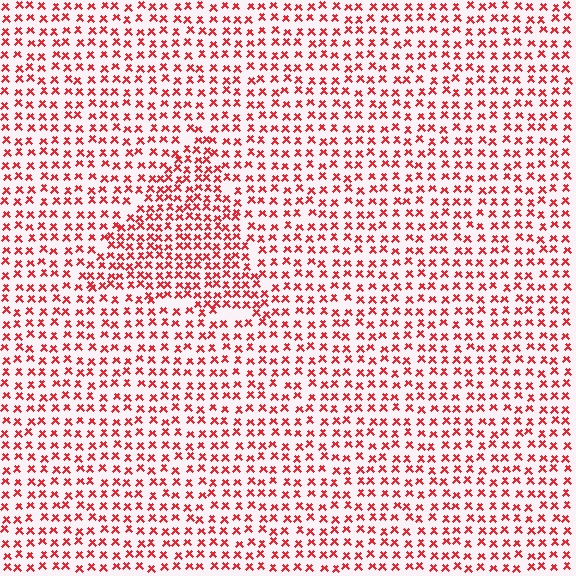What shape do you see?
I see a triangle.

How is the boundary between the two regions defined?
The boundary is defined by a change in element density (approximately 1.6x ratio). All elements are the same color, size, and shape.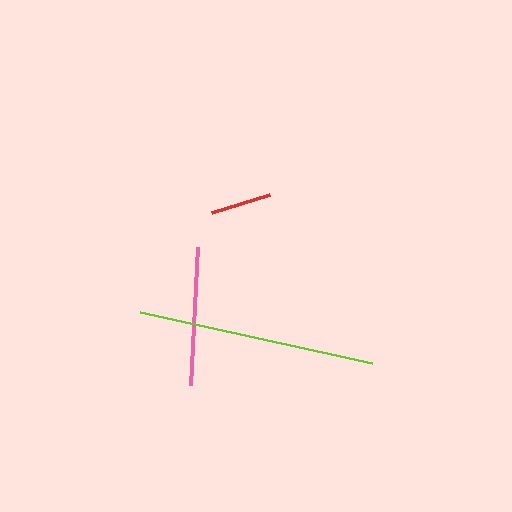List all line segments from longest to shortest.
From longest to shortest: lime, pink, red.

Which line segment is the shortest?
The red line is the shortest at approximately 60 pixels.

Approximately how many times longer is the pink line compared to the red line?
The pink line is approximately 2.3 times the length of the red line.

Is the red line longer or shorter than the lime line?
The lime line is longer than the red line.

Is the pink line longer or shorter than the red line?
The pink line is longer than the red line.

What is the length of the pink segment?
The pink segment is approximately 138 pixels long.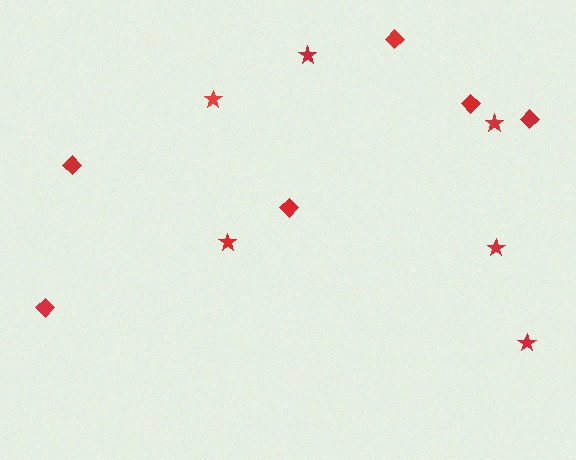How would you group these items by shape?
There are 2 groups: one group of stars (6) and one group of diamonds (6).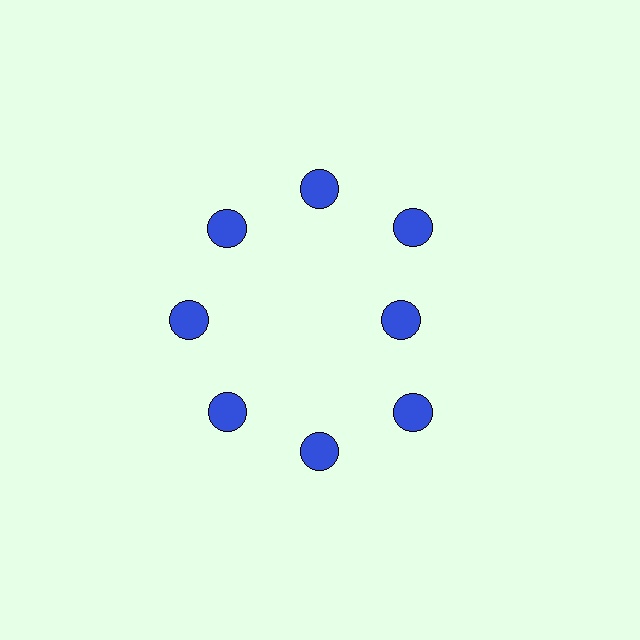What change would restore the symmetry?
The symmetry would be restored by moving it outward, back onto the ring so that all 8 circles sit at equal angles and equal distance from the center.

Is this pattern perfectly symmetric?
No. The 8 blue circles are arranged in a ring, but one element near the 3 o'clock position is pulled inward toward the center, breaking the 8-fold rotational symmetry.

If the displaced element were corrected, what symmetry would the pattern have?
It would have 8-fold rotational symmetry — the pattern would map onto itself every 45 degrees.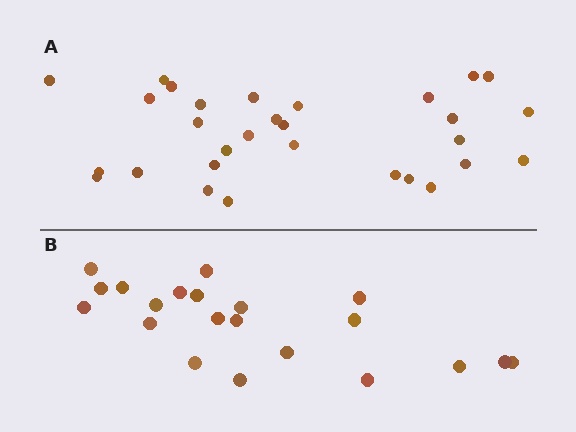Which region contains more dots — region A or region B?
Region A (the top region) has more dots.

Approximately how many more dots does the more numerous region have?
Region A has roughly 8 or so more dots than region B.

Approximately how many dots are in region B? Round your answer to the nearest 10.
About 20 dots. (The exact count is 21, which rounds to 20.)